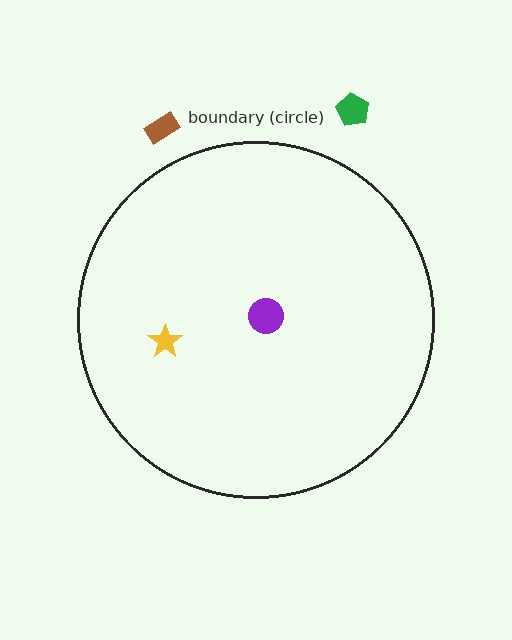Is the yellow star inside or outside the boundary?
Inside.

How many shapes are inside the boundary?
2 inside, 2 outside.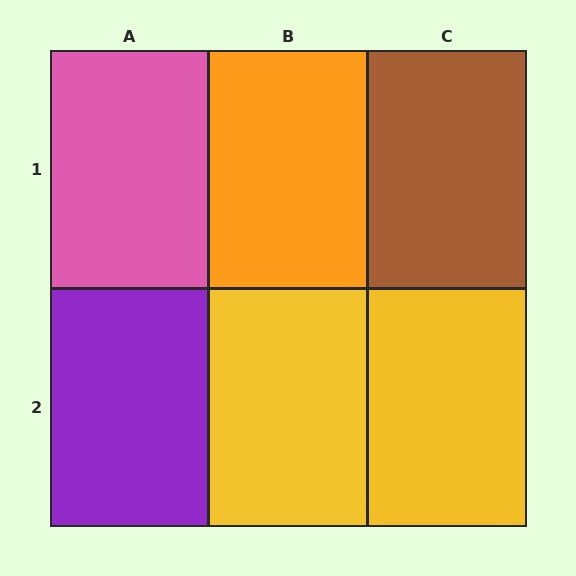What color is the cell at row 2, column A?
Purple.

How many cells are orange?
1 cell is orange.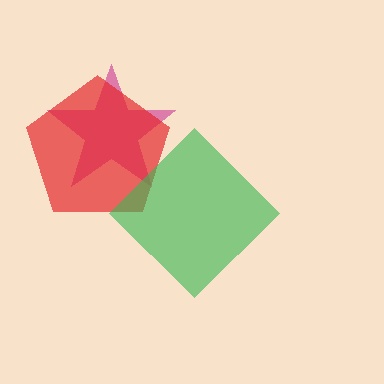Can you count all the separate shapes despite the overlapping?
Yes, there are 3 separate shapes.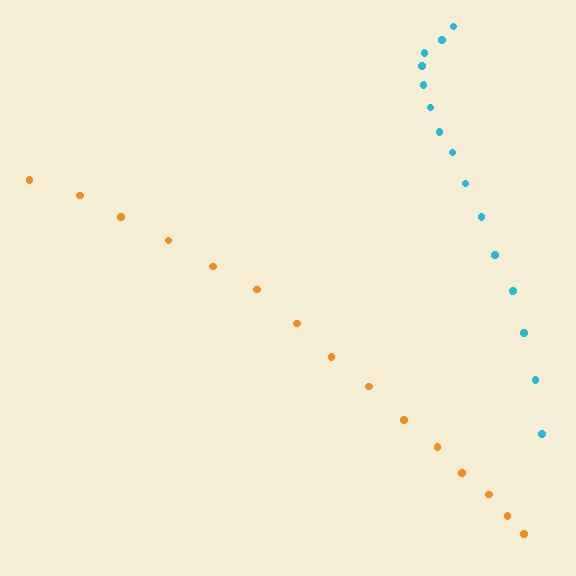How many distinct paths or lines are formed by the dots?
There are 2 distinct paths.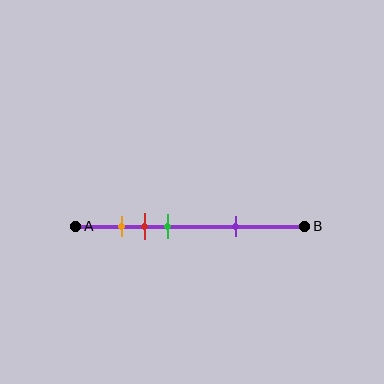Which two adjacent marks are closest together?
The orange and red marks are the closest adjacent pair.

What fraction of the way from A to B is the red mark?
The red mark is approximately 30% (0.3) of the way from A to B.